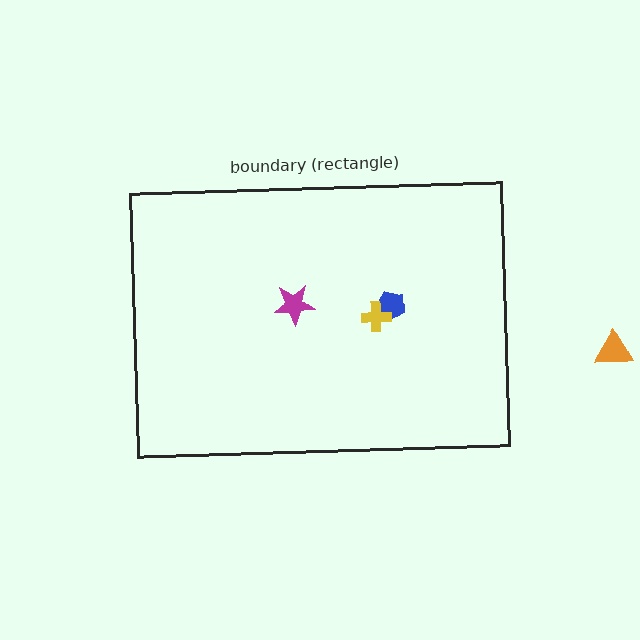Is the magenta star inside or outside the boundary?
Inside.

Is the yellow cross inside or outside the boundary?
Inside.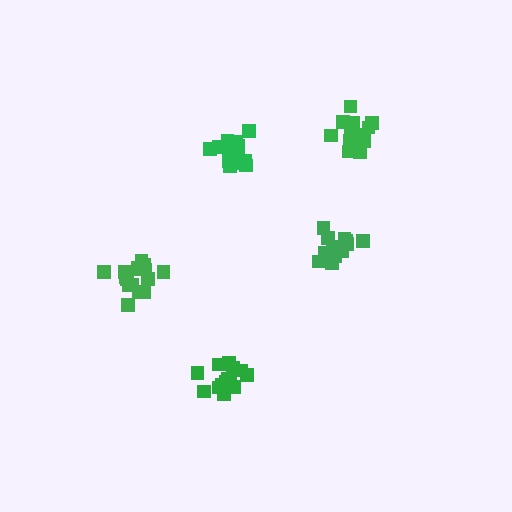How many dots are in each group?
Group 1: 15 dots, Group 2: 15 dots, Group 3: 17 dots, Group 4: 17 dots, Group 5: 21 dots (85 total).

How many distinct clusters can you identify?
There are 5 distinct clusters.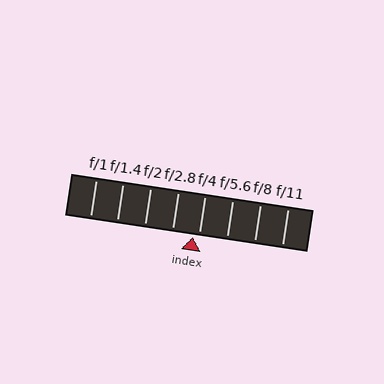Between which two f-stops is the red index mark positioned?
The index mark is between f/2.8 and f/4.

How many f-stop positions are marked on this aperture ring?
There are 8 f-stop positions marked.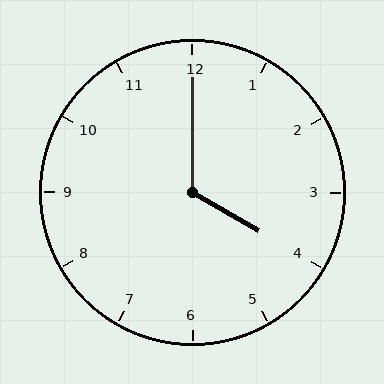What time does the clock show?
4:00.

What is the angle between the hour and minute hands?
Approximately 120 degrees.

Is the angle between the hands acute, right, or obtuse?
It is obtuse.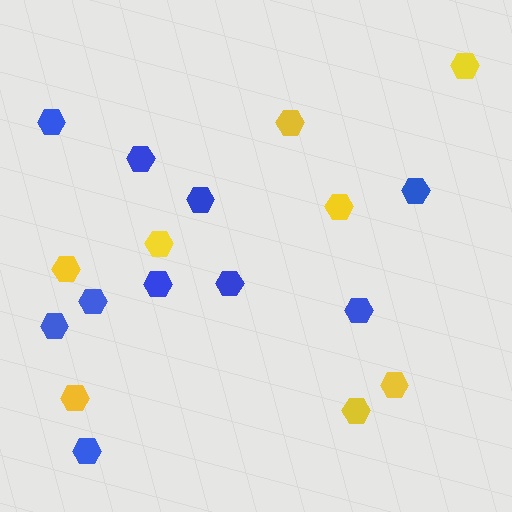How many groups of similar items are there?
There are 2 groups: one group of yellow hexagons (8) and one group of blue hexagons (10).